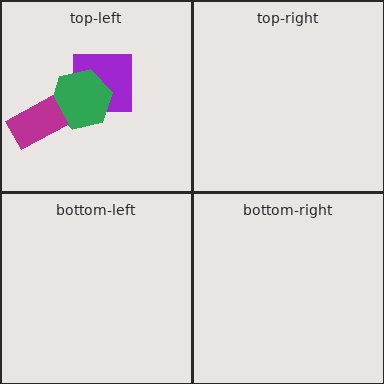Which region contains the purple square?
The top-left region.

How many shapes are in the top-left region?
3.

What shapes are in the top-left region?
The purple square, the green hexagon, the magenta rectangle.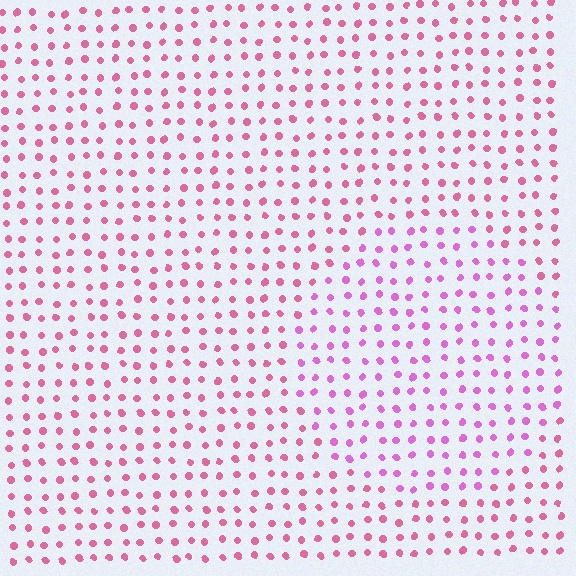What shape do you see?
I see a circle.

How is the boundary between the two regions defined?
The boundary is defined purely by a slight shift in hue (about 28 degrees). Spacing, size, and orientation are identical on both sides.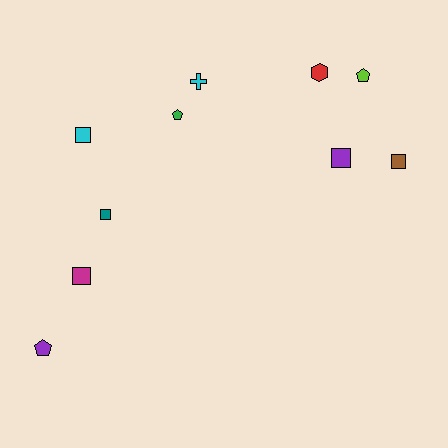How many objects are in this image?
There are 10 objects.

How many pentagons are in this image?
There are 3 pentagons.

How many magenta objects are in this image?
There is 1 magenta object.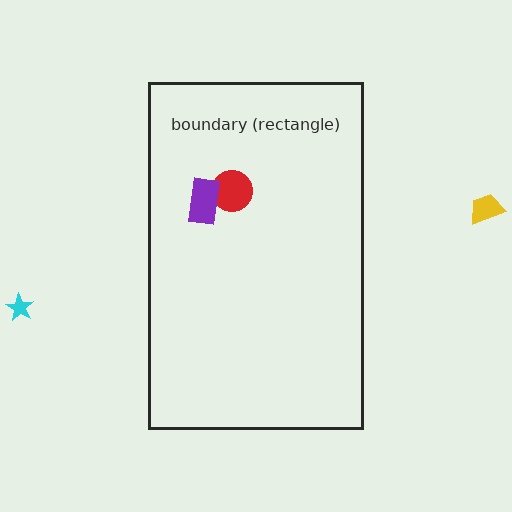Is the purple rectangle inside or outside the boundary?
Inside.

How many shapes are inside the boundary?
2 inside, 2 outside.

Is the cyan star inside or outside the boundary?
Outside.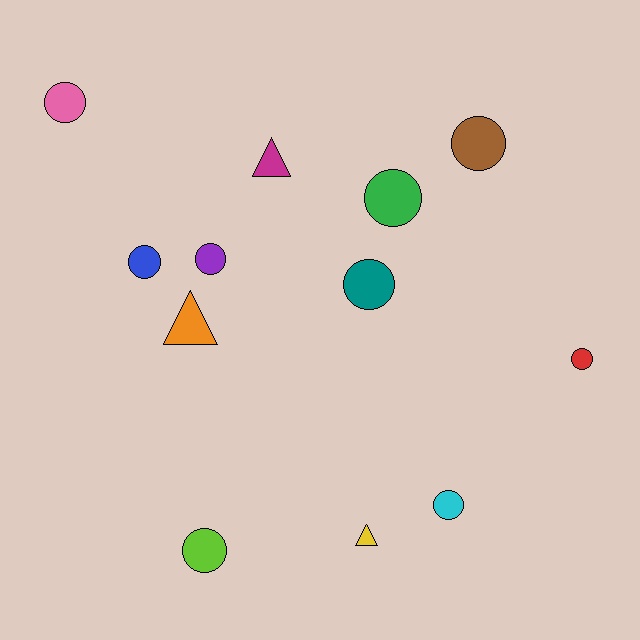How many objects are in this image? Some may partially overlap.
There are 12 objects.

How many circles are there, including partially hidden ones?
There are 9 circles.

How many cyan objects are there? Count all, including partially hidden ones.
There is 1 cyan object.